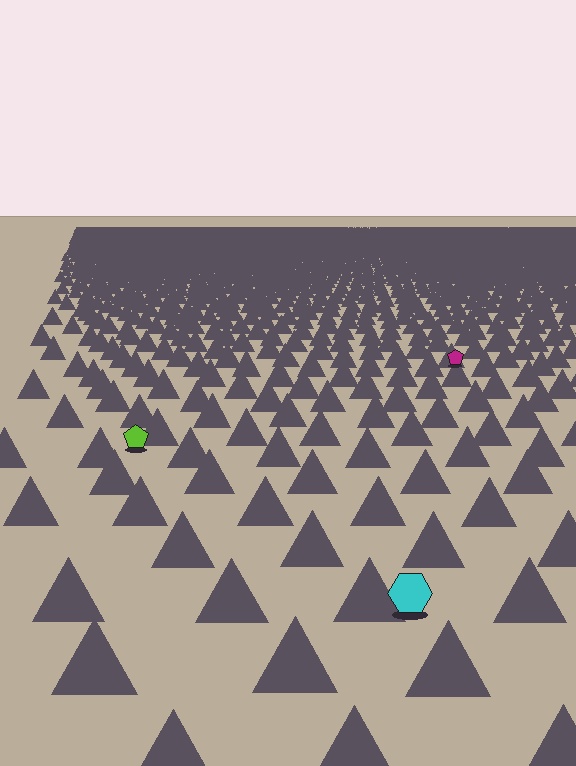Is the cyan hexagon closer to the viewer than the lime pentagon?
Yes. The cyan hexagon is closer — you can tell from the texture gradient: the ground texture is coarser near it.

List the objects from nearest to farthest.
From nearest to farthest: the cyan hexagon, the lime pentagon, the magenta pentagon.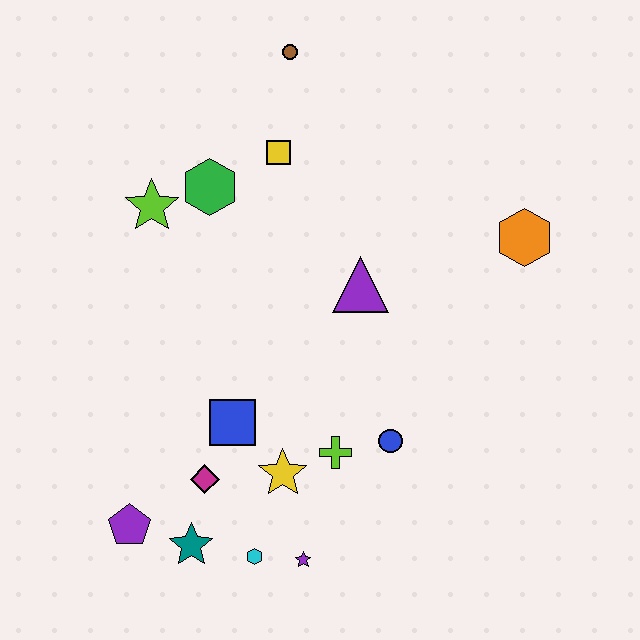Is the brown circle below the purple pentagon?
No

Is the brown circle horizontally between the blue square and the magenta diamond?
No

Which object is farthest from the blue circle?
The brown circle is farthest from the blue circle.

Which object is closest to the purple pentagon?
The teal star is closest to the purple pentagon.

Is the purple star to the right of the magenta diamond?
Yes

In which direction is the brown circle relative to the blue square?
The brown circle is above the blue square.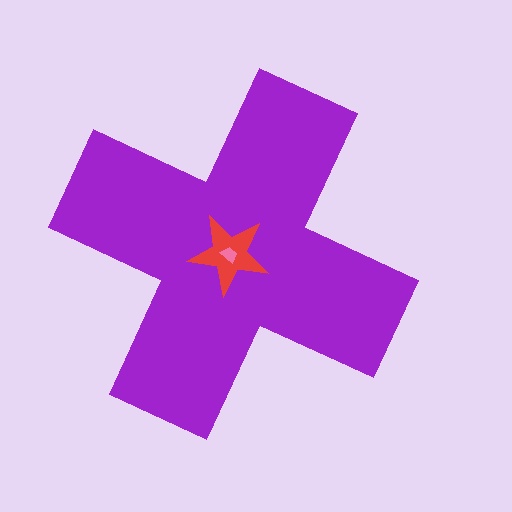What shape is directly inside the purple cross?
The red star.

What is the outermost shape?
The purple cross.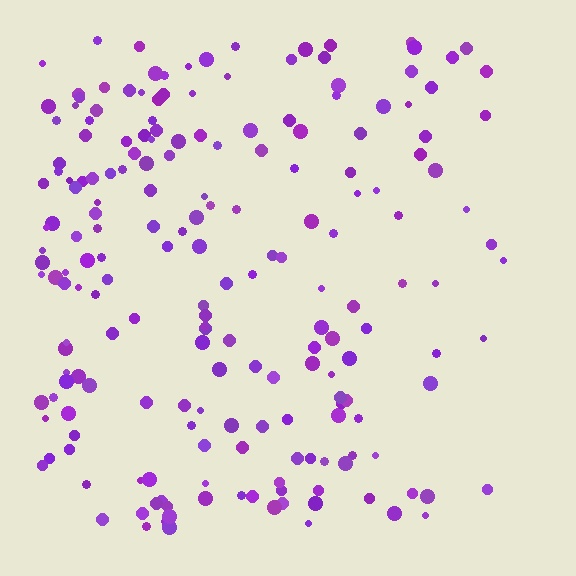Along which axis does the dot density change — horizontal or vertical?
Horizontal.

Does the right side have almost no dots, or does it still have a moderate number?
Still a moderate number, just noticeably fewer than the left.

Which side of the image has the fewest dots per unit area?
The right.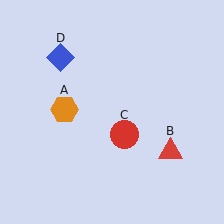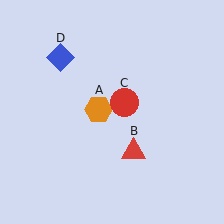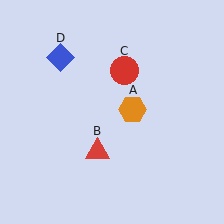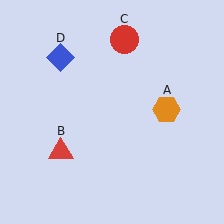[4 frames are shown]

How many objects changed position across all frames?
3 objects changed position: orange hexagon (object A), red triangle (object B), red circle (object C).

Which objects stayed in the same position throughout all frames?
Blue diamond (object D) remained stationary.